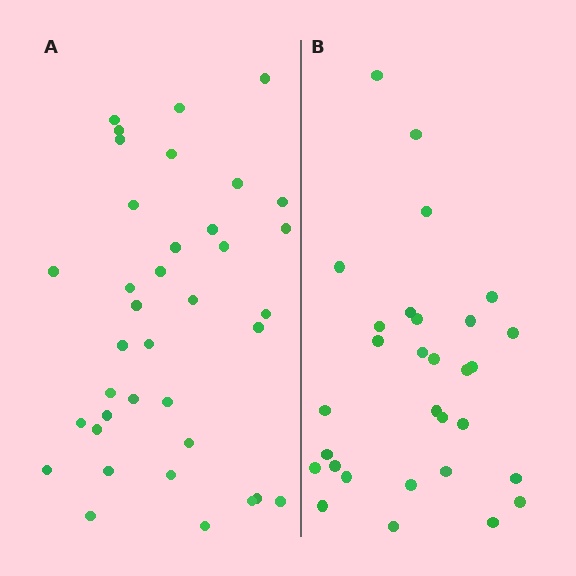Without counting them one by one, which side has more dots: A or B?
Region A (the left region) has more dots.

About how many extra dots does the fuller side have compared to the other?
Region A has roughly 8 or so more dots than region B.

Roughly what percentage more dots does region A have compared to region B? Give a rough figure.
About 25% more.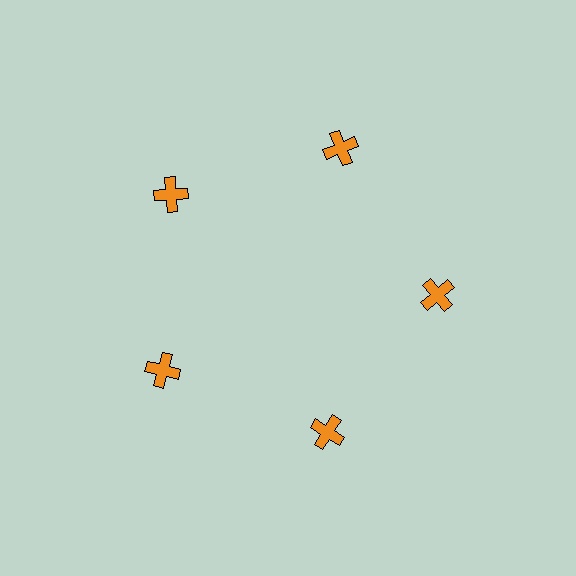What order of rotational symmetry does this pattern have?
This pattern has 5-fold rotational symmetry.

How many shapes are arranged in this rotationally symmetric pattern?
There are 5 shapes, arranged in 5 groups of 1.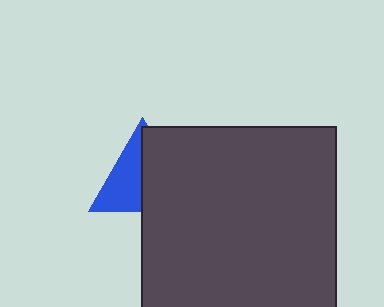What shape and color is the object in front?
The object in front is a dark gray square.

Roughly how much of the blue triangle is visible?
About half of it is visible (roughly 48%).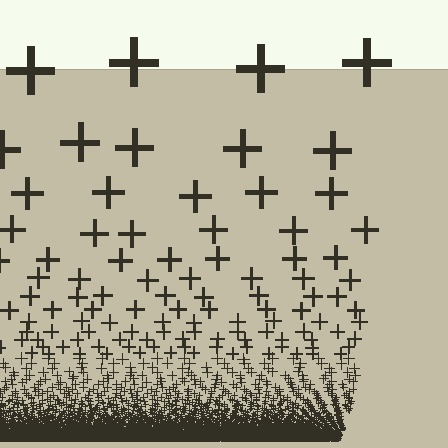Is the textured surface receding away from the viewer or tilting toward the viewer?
The surface appears to tilt toward the viewer. Texture elements get larger and sparser toward the top.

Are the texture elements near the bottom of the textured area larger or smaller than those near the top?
Smaller. The gradient is inverted — elements near the bottom are smaller and denser.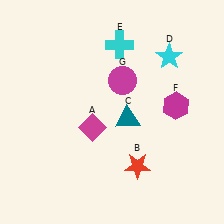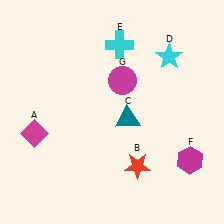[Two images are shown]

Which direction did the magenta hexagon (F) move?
The magenta hexagon (F) moved down.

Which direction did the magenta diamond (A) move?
The magenta diamond (A) moved left.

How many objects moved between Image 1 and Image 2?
2 objects moved between the two images.